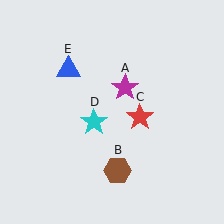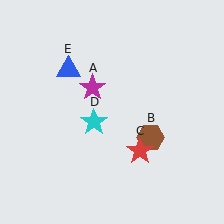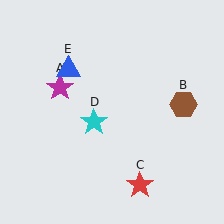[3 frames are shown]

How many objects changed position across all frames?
3 objects changed position: magenta star (object A), brown hexagon (object B), red star (object C).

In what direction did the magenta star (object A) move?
The magenta star (object A) moved left.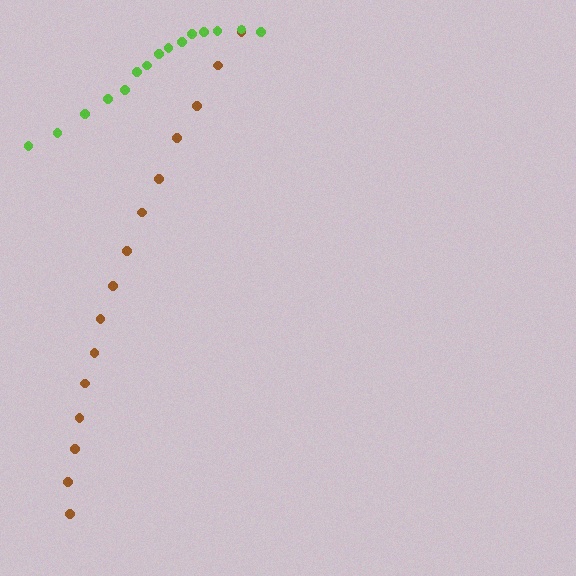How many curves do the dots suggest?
There are 2 distinct paths.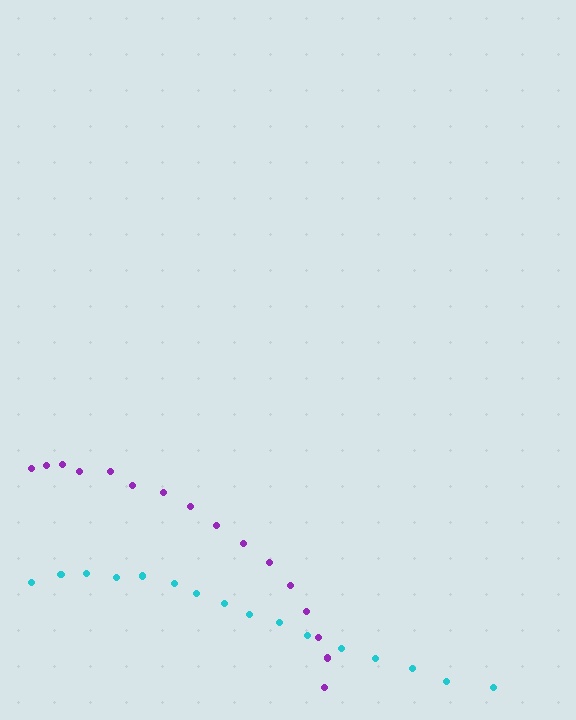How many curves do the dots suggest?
There are 2 distinct paths.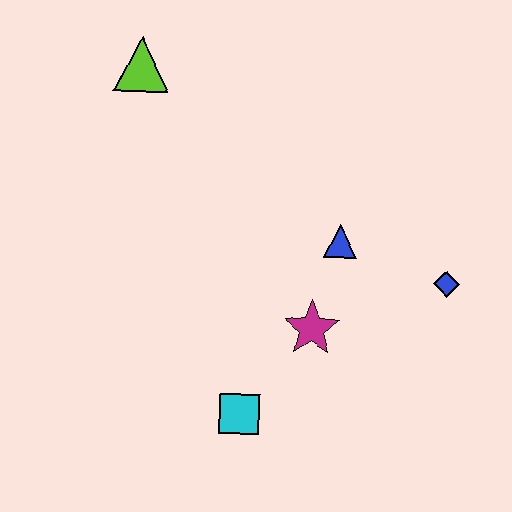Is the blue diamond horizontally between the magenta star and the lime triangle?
No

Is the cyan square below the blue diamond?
Yes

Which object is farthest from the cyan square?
The lime triangle is farthest from the cyan square.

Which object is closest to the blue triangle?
The magenta star is closest to the blue triangle.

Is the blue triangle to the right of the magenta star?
Yes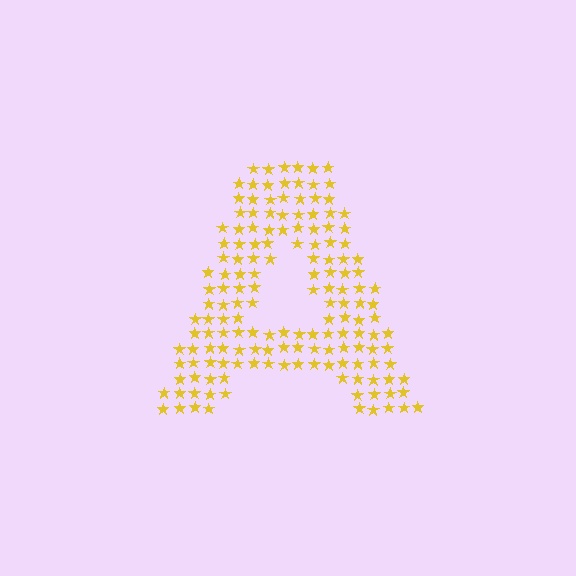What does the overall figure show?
The overall figure shows the letter A.